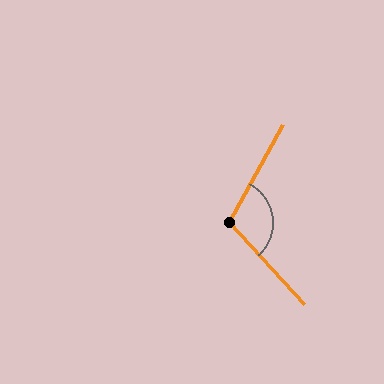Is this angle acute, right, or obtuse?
It is obtuse.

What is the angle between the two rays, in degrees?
Approximately 109 degrees.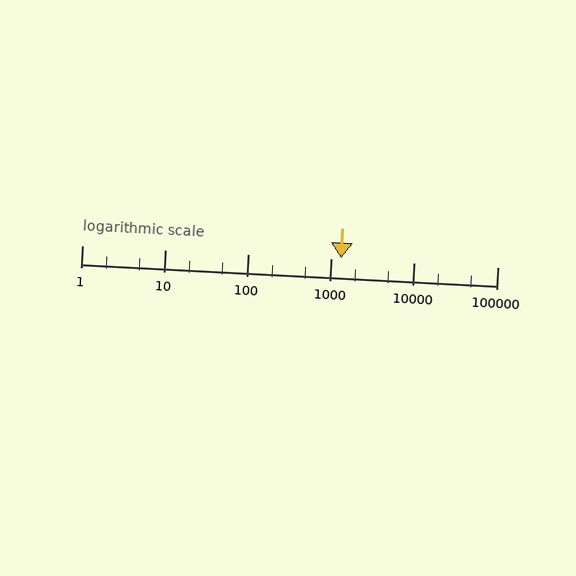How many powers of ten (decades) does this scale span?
The scale spans 5 decades, from 1 to 100000.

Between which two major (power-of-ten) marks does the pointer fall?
The pointer is between 1000 and 10000.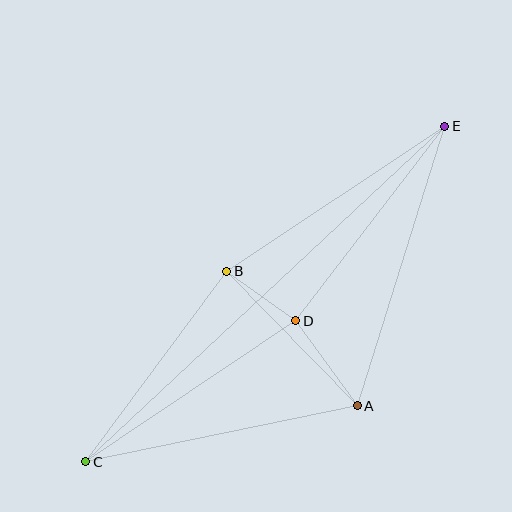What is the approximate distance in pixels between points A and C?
The distance between A and C is approximately 277 pixels.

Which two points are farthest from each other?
Points C and E are farthest from each other.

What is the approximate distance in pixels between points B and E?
The distance between B and E is approximately 262 pixels.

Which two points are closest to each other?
Points B and D are closest to each other.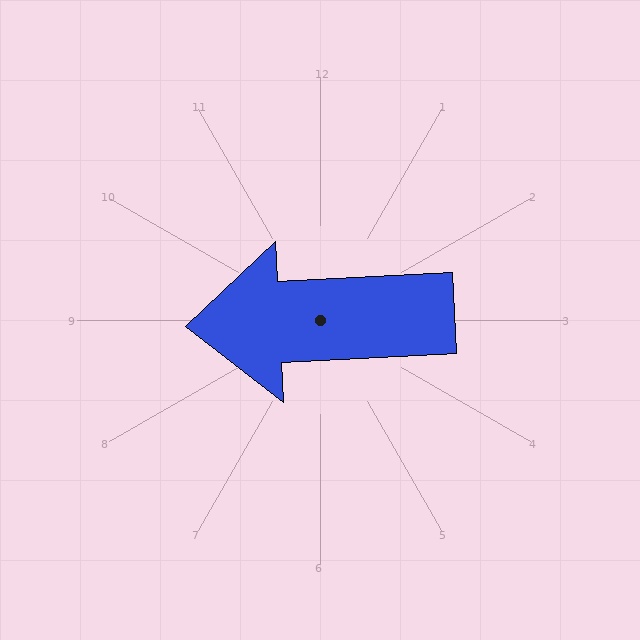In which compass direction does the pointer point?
West.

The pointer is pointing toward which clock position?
Roughly 9 o'clock.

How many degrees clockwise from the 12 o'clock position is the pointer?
Approximately 267 degrees.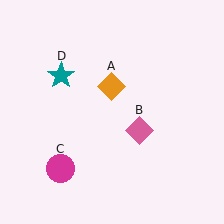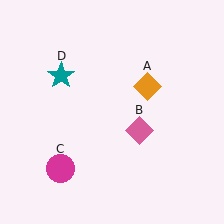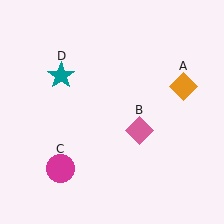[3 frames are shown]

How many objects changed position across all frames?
1 object changed position: orange diamond (object A).